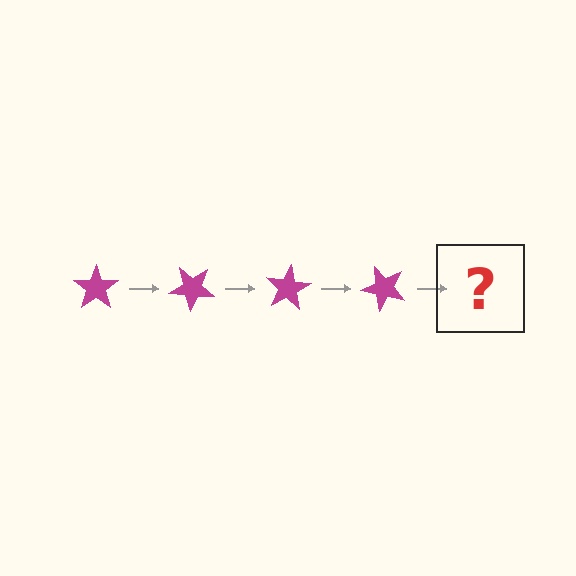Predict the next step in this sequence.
The next step is a magenta star rotated 160 degrees.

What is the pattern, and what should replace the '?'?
The pattern is that the star rotates 40 degrees each step. The '?' should be a magenta star rotated 160 degrees.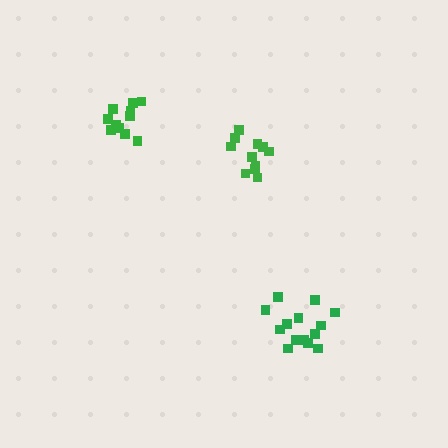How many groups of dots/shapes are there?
There are 3 groups.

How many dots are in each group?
Group 1: 11 dots, Group 2: 14 dots, Group 3: 11 dots (36 total).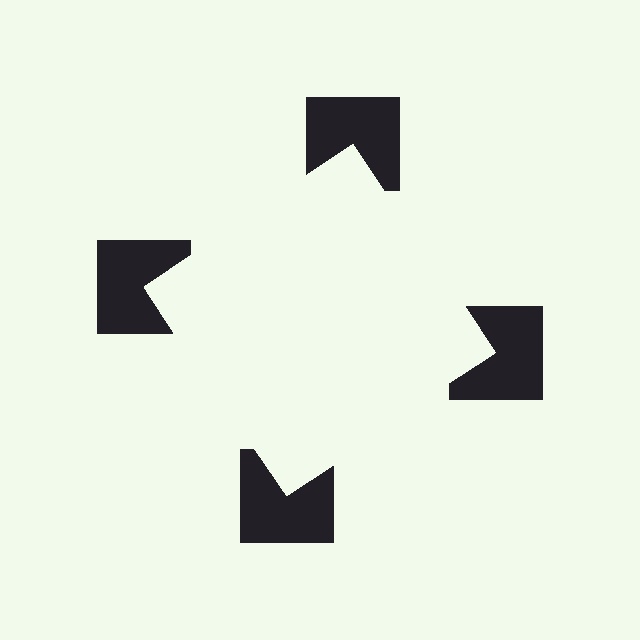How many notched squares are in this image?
There are 4 — one at each vertex of the illusory square.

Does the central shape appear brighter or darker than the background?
It typically appears slightly brighter than the background, even though no actual brightness change is drawn.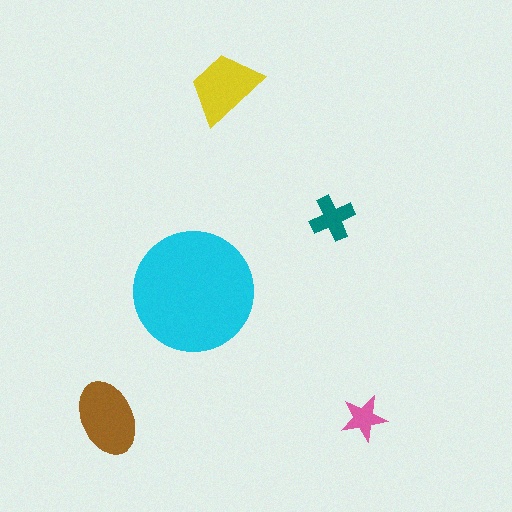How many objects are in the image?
There are 5 objects in the image.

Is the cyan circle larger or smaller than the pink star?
Larger.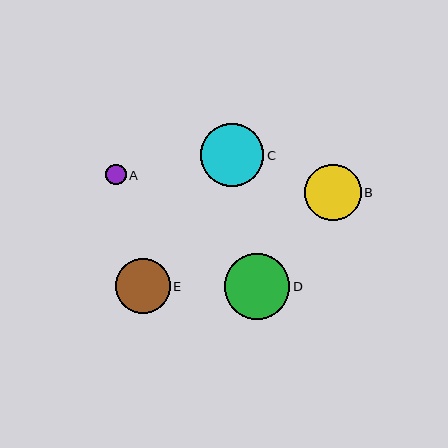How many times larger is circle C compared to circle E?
Circle C is approximately 1.1 times the size of circle E.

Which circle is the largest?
Circle D is the largest with a size of approximately 65 pixels.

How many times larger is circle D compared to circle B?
Circle D is approximately 1.2 times the size of circle B.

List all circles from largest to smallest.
From largest to smallest: D, C, B, E, A.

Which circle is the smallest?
Circle A is the smallest with a size of approximately 20 pixels.